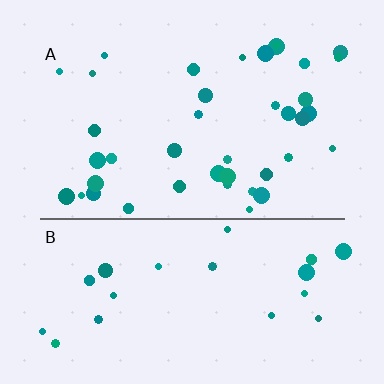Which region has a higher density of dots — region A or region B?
A (the top).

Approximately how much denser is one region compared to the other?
Approximately 1.8× — region A over region B.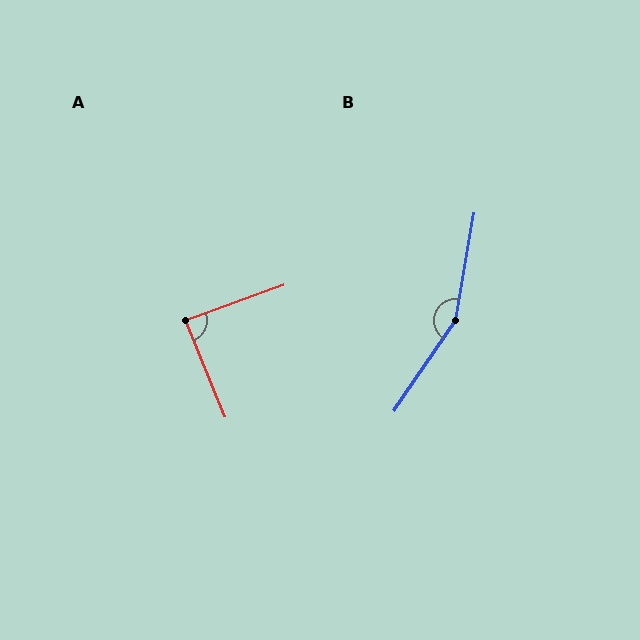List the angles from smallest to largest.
A (88°), B (156°).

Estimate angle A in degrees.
Approximately 88 degrees.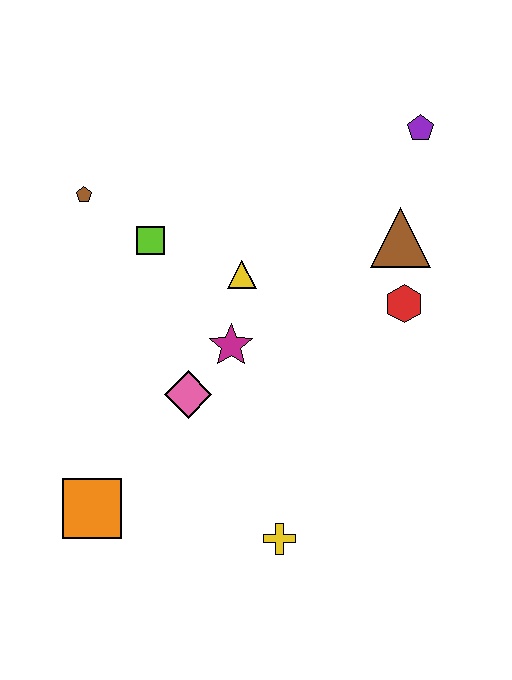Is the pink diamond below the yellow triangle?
Yes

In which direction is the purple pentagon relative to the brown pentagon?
The purple pentagon is to the right of the brown pentagon.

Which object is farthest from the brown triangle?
The orange square is farthest from the brown triangle.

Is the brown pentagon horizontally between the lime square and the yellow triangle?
No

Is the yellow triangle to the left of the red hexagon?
Yes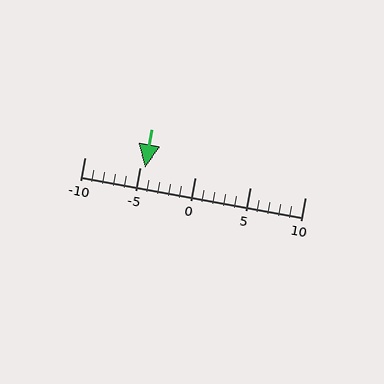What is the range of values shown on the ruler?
The ruler shows values from -10 to 10.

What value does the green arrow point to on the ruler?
The green arrow points to approximately -4.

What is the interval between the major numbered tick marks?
The major tick marks are spaced 5 units apart.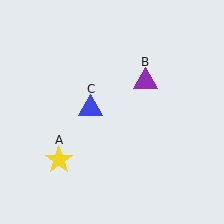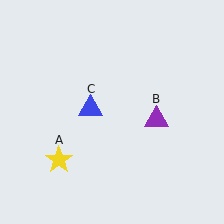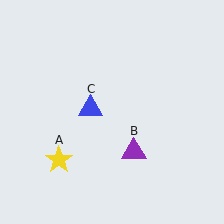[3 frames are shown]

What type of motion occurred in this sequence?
The purple triangle (object B) rotated clockwise around the center of the scene.